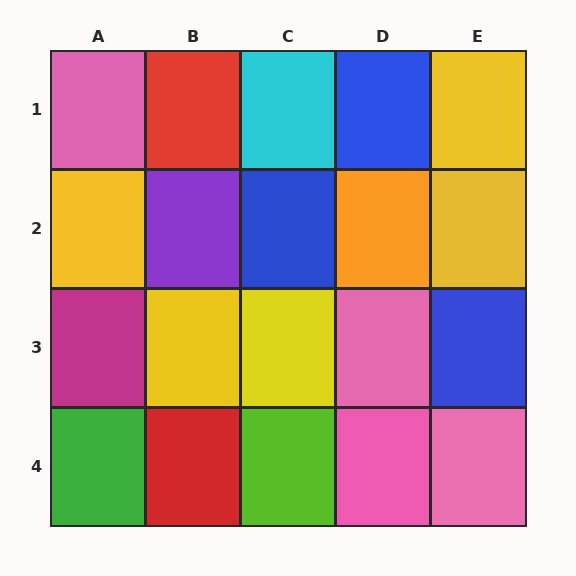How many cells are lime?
1 cell is lime.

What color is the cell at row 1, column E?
Yellow.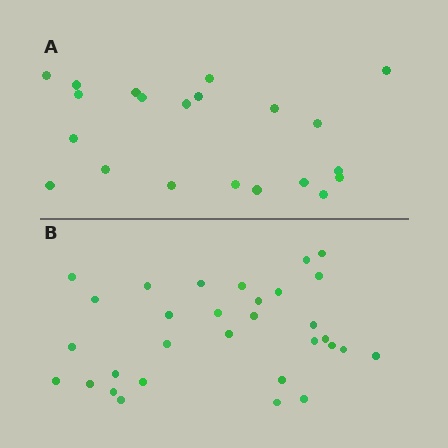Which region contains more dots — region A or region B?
Region B (the bottom region) has more dots.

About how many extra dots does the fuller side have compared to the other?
Region B has roughly 10 or so more dots than region A.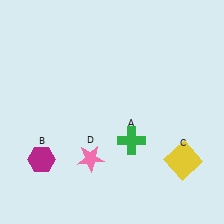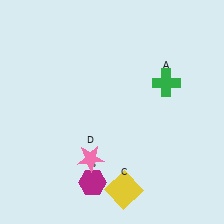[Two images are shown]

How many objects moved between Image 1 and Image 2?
3 objects moved between the two images.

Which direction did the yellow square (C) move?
The yellow square (C) moved left.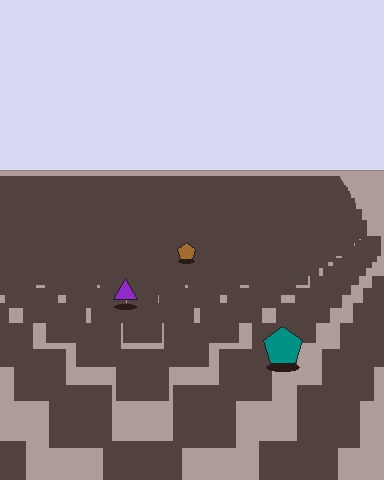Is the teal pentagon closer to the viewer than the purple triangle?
Yes. The teal pentagon is closer — you can tell from the texture gradient: the ground texture is coarser near it.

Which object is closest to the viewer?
The teal pentagon is closest. The texture marks near it are larger and more spread out.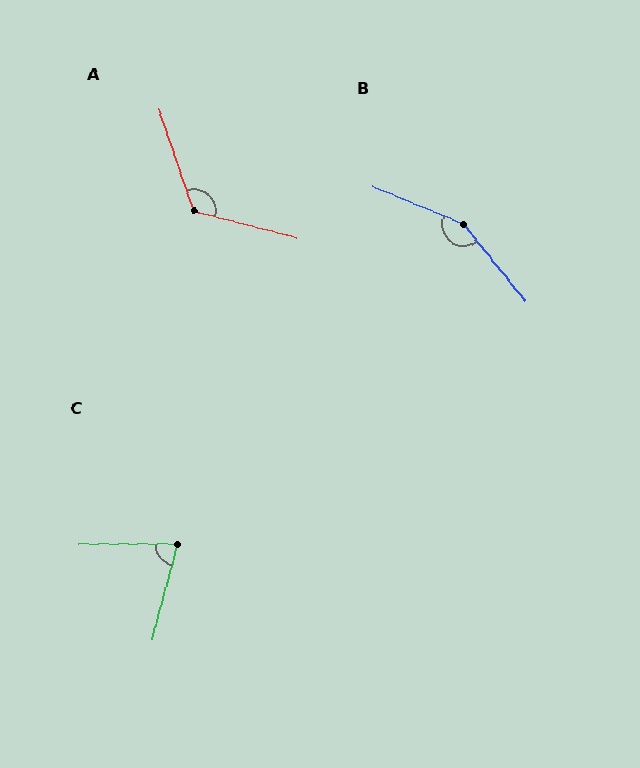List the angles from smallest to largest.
C (75°), A (123°), B (151°).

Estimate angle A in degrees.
Approximately 123 degrees.